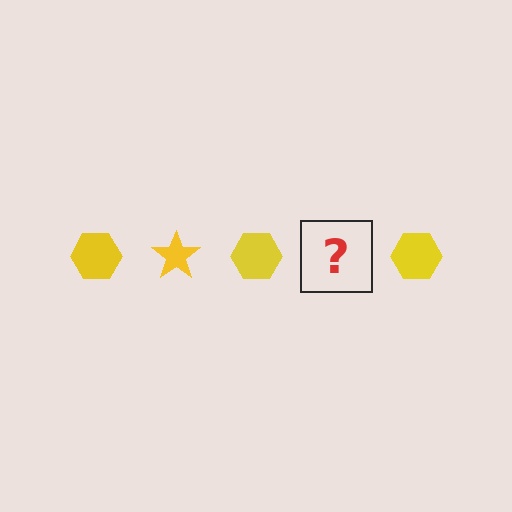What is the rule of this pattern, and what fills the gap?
The rule is that the pattern cycles through hexagon, star shapes in yellow. The gap should be filled with a yellow star.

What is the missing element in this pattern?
The missing element is a yellow star.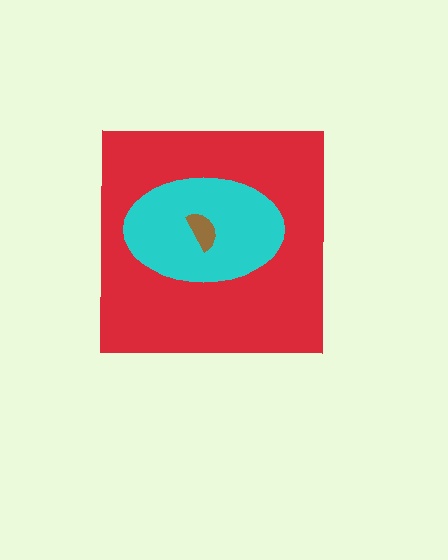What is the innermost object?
The brown semicircle.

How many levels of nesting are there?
3.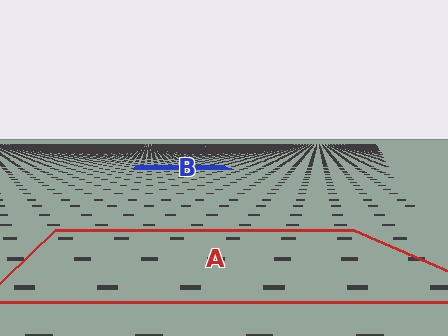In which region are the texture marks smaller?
The texture marks are smaller in region B, because it is farther away.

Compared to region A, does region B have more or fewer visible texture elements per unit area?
Region B has more texture elements per unit area — they are packed more densely because it is farther away.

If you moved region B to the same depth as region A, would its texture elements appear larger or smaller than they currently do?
They would appear larger. At a closer depth, the same texture elements are projected at a bigger on-screen size.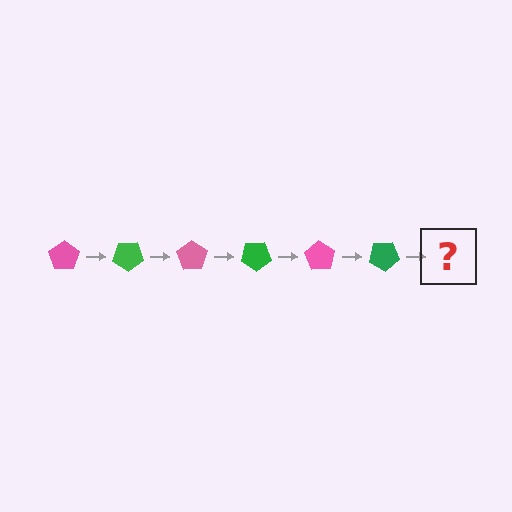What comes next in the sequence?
The next element should be a pink pentagon, rotated 210 degrees from the start.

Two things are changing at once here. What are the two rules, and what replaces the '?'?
The two rules are that it rotates 35 degrees each step and the color cycles through pink and green. The '?' should be a pink pentagon, rotated 210 degrees from the start.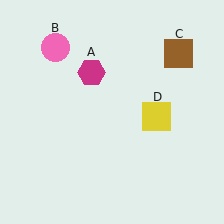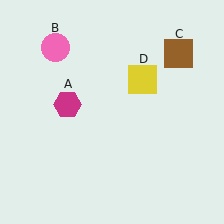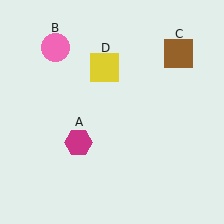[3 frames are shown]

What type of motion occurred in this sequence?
The magenta hexagon (object A), yellow square (object D) rotated counterclockwise around the center of the scene.